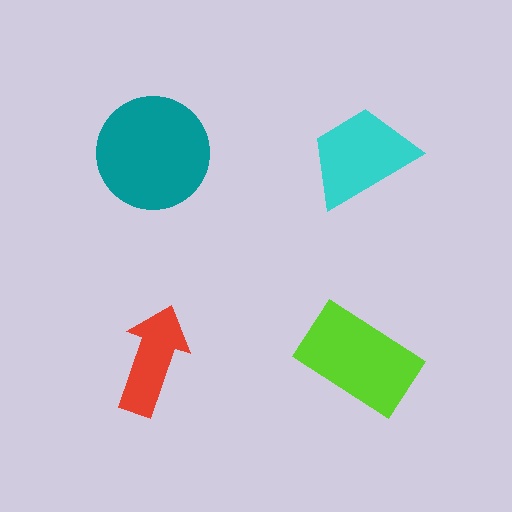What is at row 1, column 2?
A cyan trapezoid.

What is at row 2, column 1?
A red arrow.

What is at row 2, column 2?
A lime rectangle.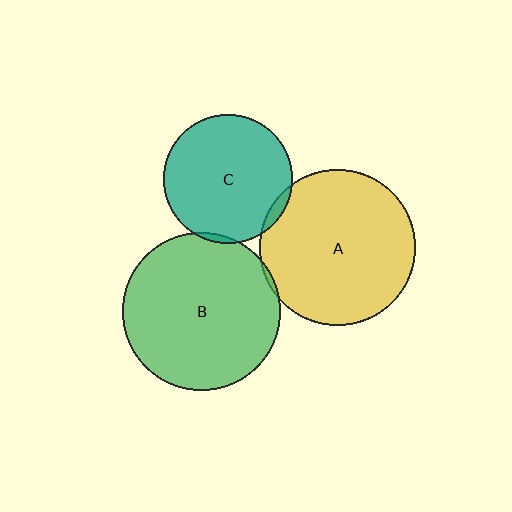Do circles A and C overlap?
Yes.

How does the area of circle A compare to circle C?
Approximately 1.5 times.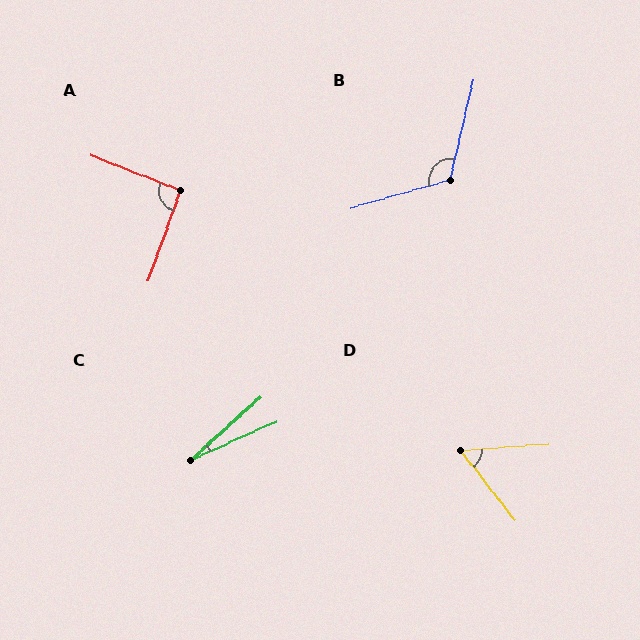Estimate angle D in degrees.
Approximately 57 degrees.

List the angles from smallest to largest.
C (18°), D (57°), A (92°), B (119°).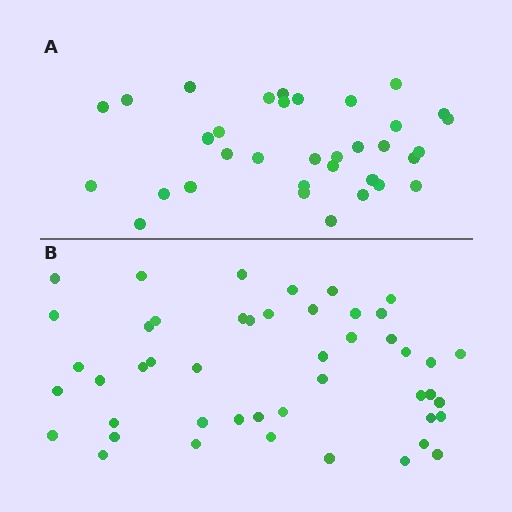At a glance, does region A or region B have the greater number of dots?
Region B (the bottom region) has more dots.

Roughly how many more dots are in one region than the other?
Region B has approximately 15 more dots than region A.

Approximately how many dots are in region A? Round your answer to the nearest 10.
About 30 dots. (The exact count is 34, which rounds to 30.)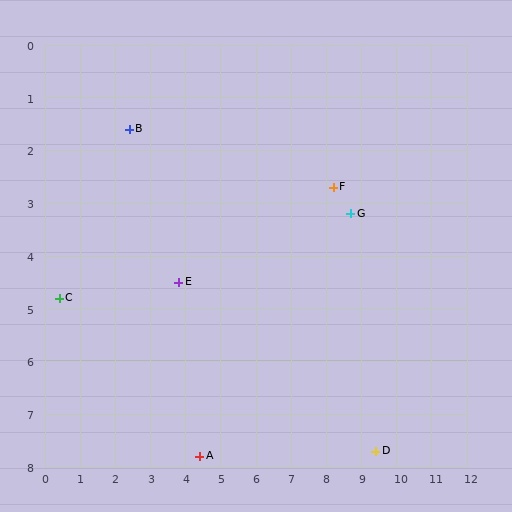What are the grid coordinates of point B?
Point B is at approximately (2.4, 1.6).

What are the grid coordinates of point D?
Point D is at approximately (9.4, 7.7).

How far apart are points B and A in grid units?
Points B and A are about 6.5 grid units apart.